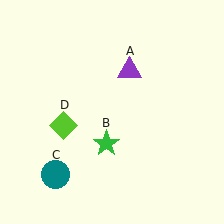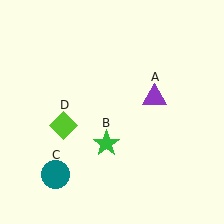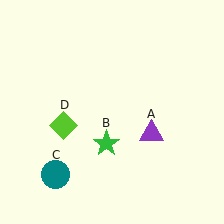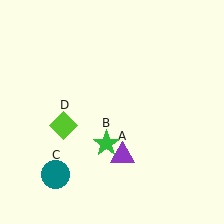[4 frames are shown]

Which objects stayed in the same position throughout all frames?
Green star (object B) and teal circle (object C) and lime diamond (object D) remained stationary.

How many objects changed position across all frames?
1 object changed position: purple triangle (object A).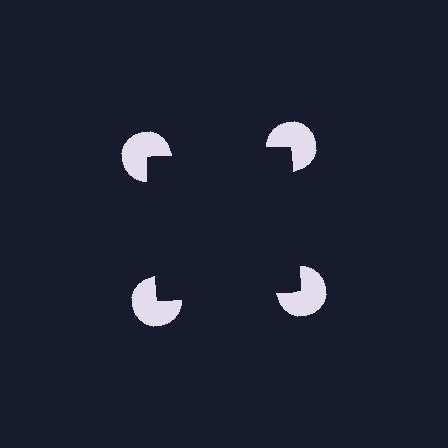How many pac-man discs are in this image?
There are 4 — one at each vertex of the illusory square.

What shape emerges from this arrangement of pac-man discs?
An illusory square — its edges are inferred from the aligned wedge cuts in the pac-man discs, not physically drawn.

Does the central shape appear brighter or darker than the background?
It typically appears slightly darker than the background, even though no actual brightness change is drawn.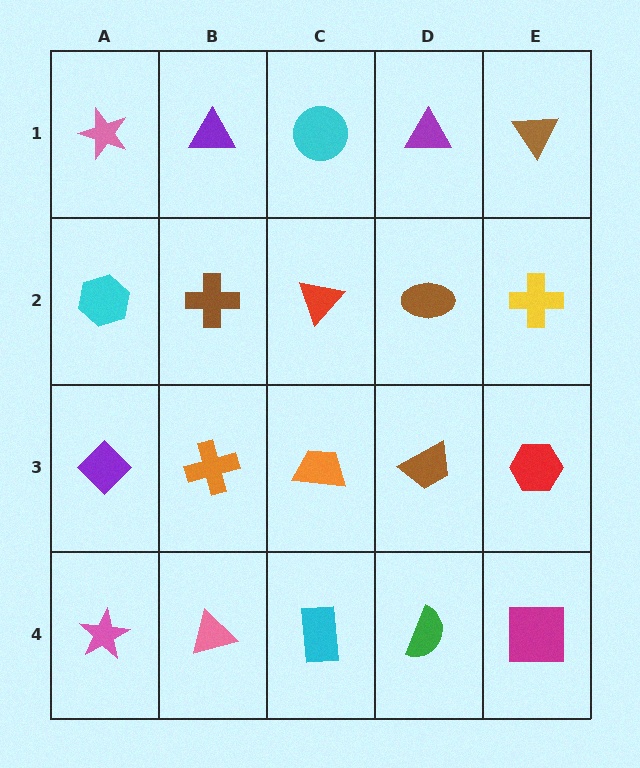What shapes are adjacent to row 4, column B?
An orange cross (row 3, column B), a pink star (row 4, column A), a cyan rectangle (row 4, column C).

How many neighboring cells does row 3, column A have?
3.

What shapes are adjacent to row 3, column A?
A cyan hexagon (row 2, column A), a pink star (row 4, column A), an orange cross (row 3, column B).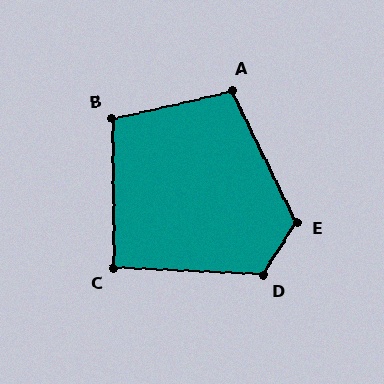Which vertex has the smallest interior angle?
C, at approximately 93 degrees.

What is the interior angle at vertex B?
Approximately 102 degrees (obtuse).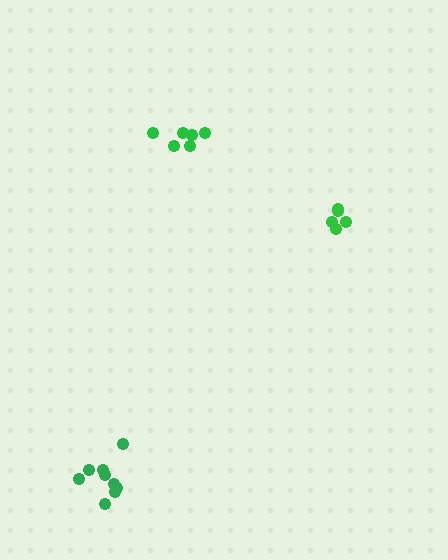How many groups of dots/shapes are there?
There are 3 groups.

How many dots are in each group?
Group 1: 5 dots, Group 2: 6 dots, Group 3: 9 dots (20 total).